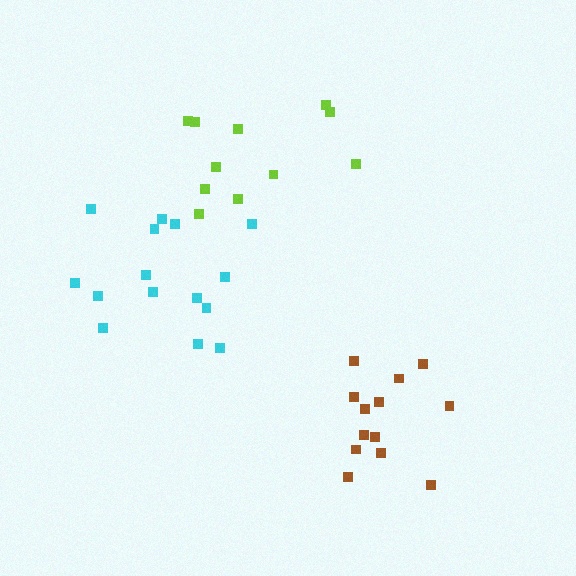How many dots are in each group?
Group 1: 15 dots, Group 2: 13 dots, Group 3: 11 dots (39 total).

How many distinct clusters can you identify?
There are 3 distinct clusters.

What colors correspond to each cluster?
The clusters are colored: cyan, brown, lime.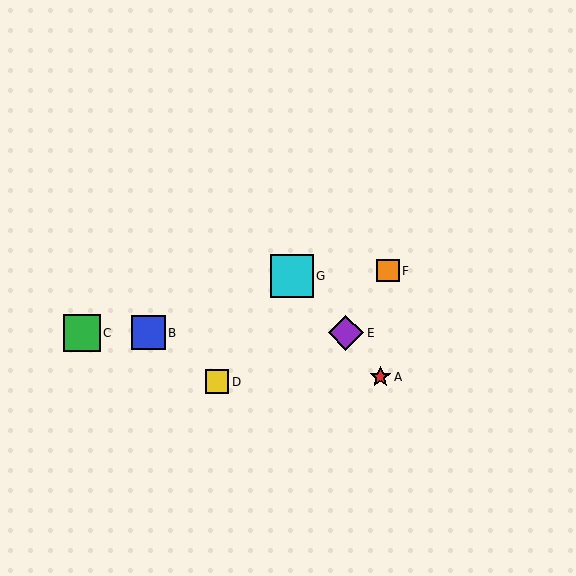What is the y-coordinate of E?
Object E is at y≈333.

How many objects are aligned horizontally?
3 objects (B, C, E) are aligned horizontally.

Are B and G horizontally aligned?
No, B is at y≈333 and G is at y≈276.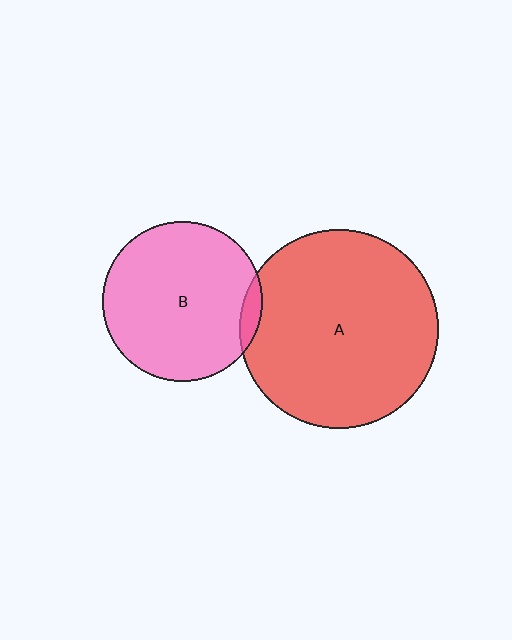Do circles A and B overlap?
Yes.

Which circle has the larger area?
Circle A (red).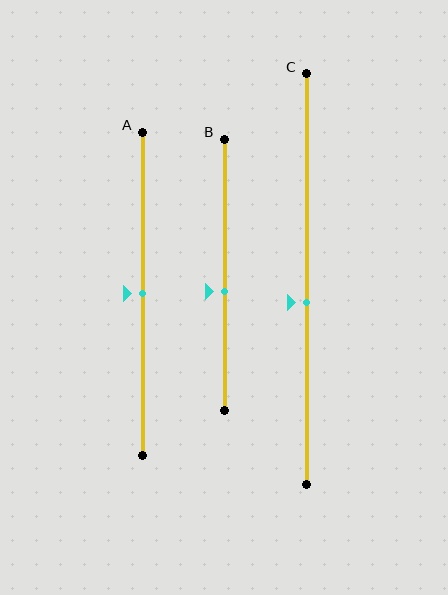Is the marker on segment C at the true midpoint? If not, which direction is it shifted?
No, the marker on segment C is shifted downward by about 6% of the segment length.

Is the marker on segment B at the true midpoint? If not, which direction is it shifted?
No, the marker on segment B is shifted downward by about 6% of the segment length.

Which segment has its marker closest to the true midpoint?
Segment A has its marker closest to the true midpoint.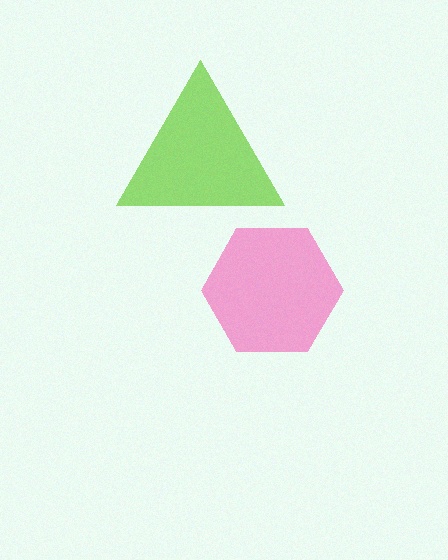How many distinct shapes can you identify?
There are 2 distinct shapes: a lime triangle, a pink hexagon.